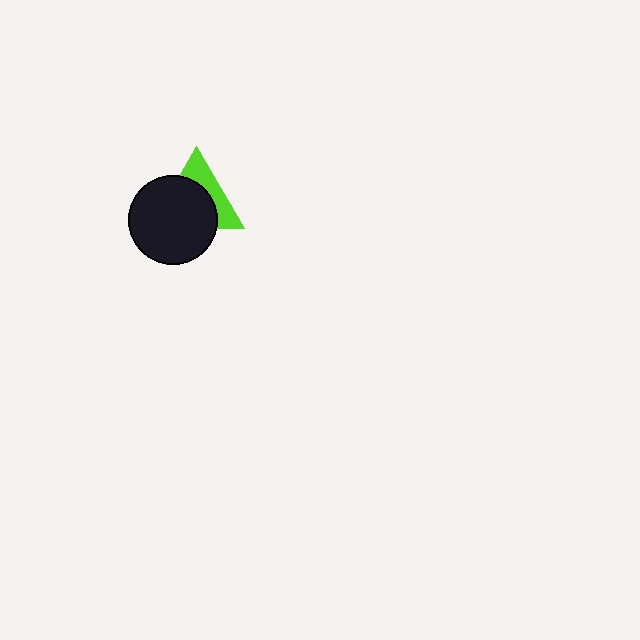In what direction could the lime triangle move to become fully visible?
The lime triangle could move toward the upper-right. That would shift it out from behind the black circle entirely.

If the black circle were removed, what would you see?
You would see the complete lime triangle.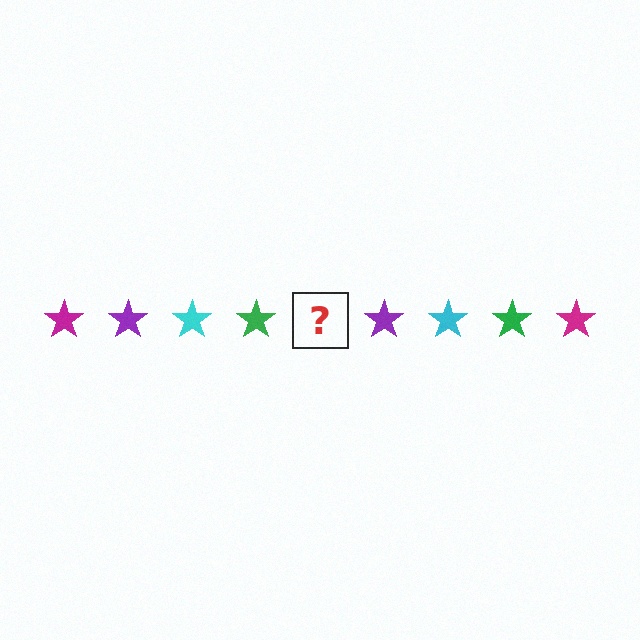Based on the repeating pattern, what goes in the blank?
The blank should be a magenta star.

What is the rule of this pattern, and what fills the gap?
The rule is that the pattern cycles through magenta, purple, cyan, green stars. The gap should be filled with a magenta star.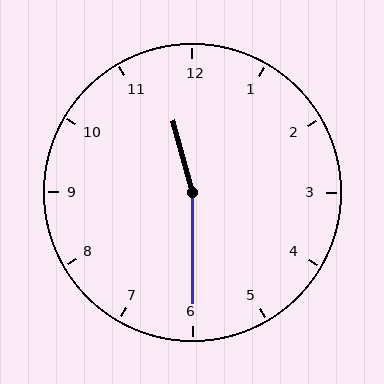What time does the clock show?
11:30.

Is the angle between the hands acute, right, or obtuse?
It is obtuse.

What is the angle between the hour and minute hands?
Approximately 165 degrees.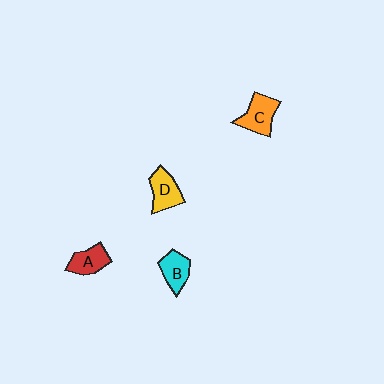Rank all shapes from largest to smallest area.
From largest to smallest: C (orange), D (yellow), B (cyan), A (red).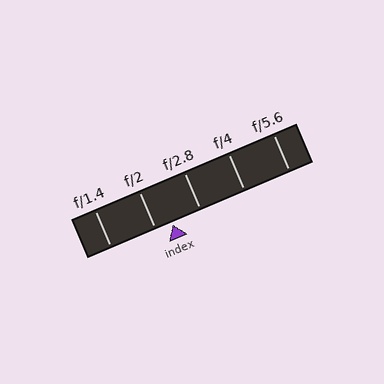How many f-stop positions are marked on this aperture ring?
There are 5 f-stop positions marked.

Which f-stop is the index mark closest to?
The index mark is closest to f/2.